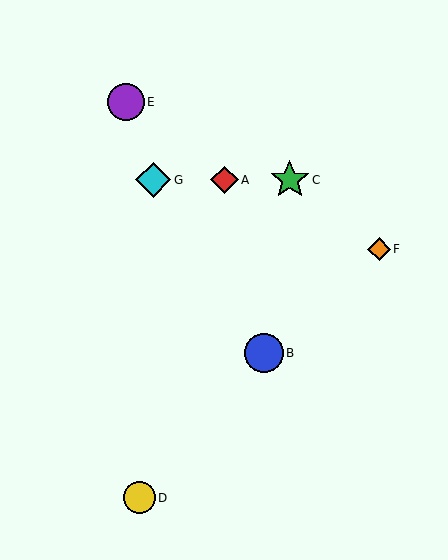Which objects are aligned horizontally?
Objects A, C, G are aligned horizontally.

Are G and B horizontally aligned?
No, G is at y≈180 and B is at y≈353.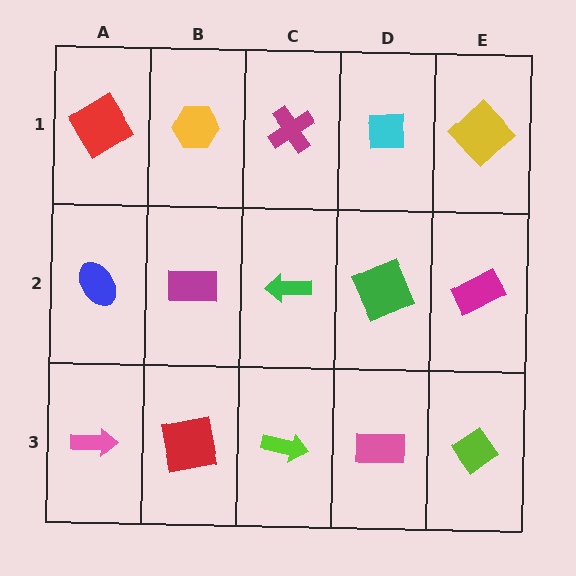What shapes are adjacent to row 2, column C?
A magenta cross (row 1, column C), a lime arrow (row 3, column C), a magenta rectangle (row 2, column B), a green square (row 2, column D).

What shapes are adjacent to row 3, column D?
A green square (row 2, column D), a lime arrow (row 3, column C), a lime diamond (row 3, column E).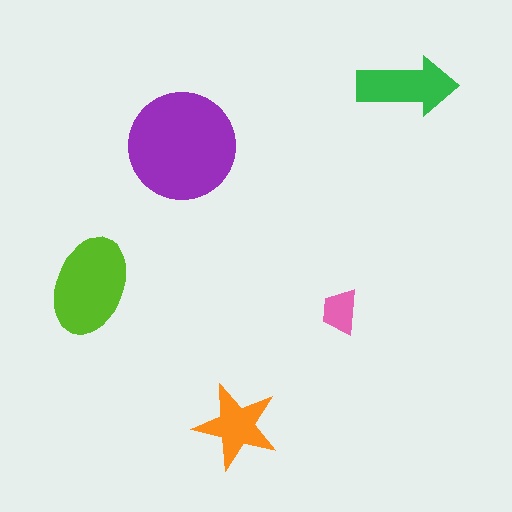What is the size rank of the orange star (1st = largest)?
4th.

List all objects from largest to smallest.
The purple circle, the lime ellipse, the green arrow, the orange star, the pink trapezoid.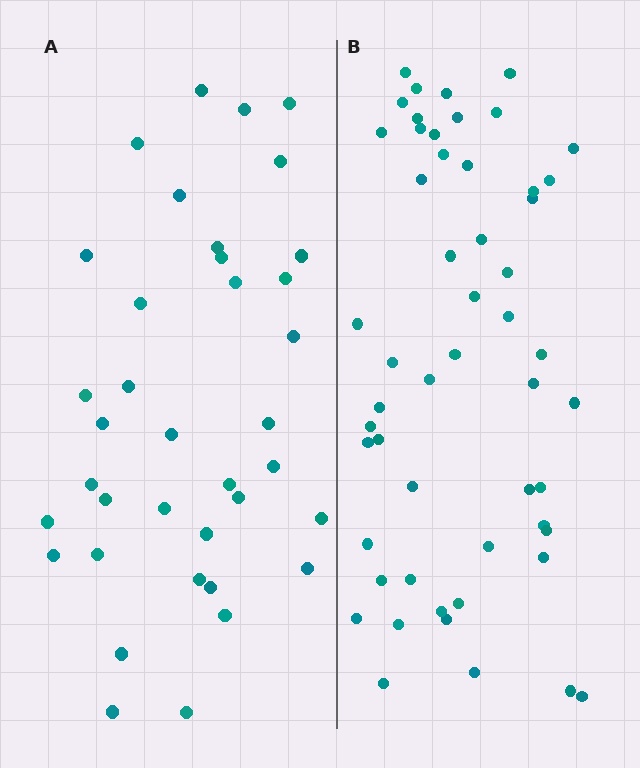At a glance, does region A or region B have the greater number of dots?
Region B (the right region) has more dots.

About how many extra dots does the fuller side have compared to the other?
Region B has approximately 15 more dots than region A.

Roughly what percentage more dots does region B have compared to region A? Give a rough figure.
About 45% more.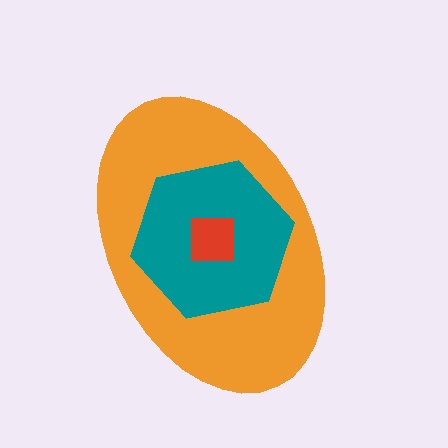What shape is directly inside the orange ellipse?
The teal hexagon.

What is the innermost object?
The red square.